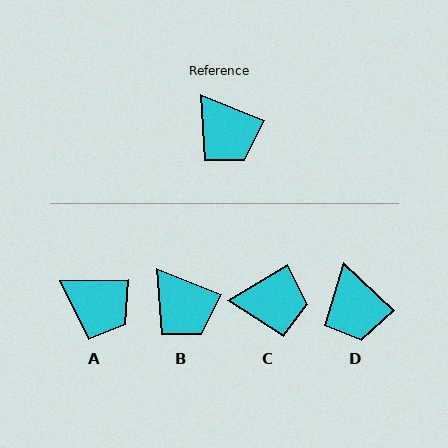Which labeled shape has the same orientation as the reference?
B.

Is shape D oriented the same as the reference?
No, it is off by about 21 degrees.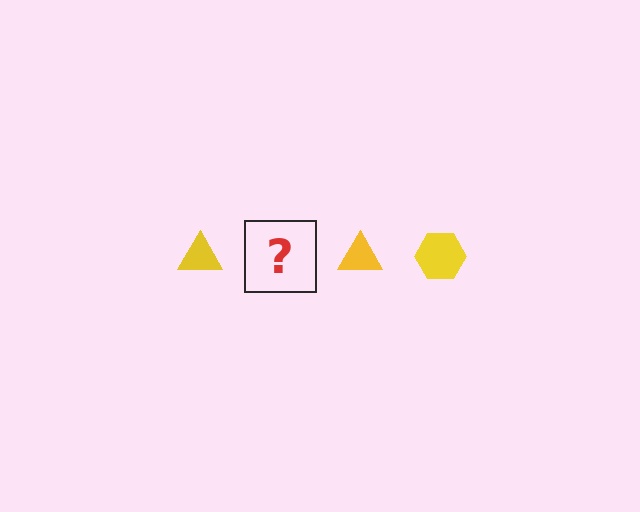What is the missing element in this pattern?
The missing element is a yellow hexagon.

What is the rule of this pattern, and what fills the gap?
The rule is that the pattern cycles through triangle, hexagon shapes in yellow. The gap should be filled with a yellow hexagon.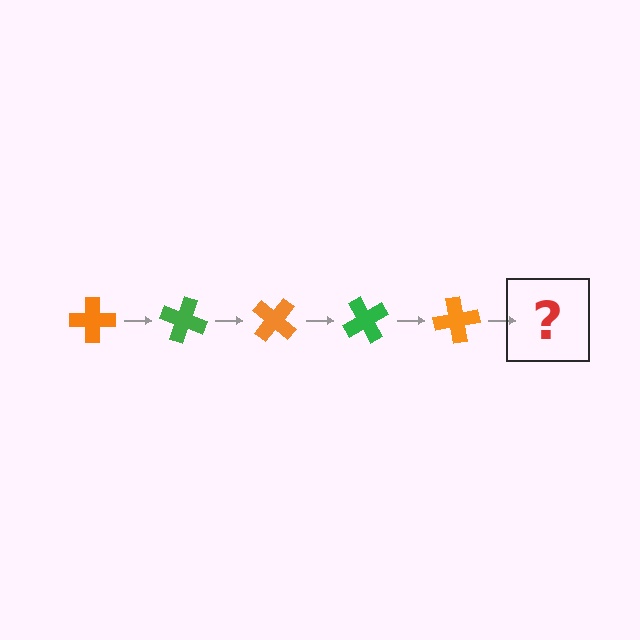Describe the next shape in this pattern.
It should be a green cross, rotated 100 degrees from the start.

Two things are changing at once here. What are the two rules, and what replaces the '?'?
The two rules are that it rotates 20 degrees each step and the color cycles through orange and green. The '?' should be a green cross, rotated 100 degrees from the start.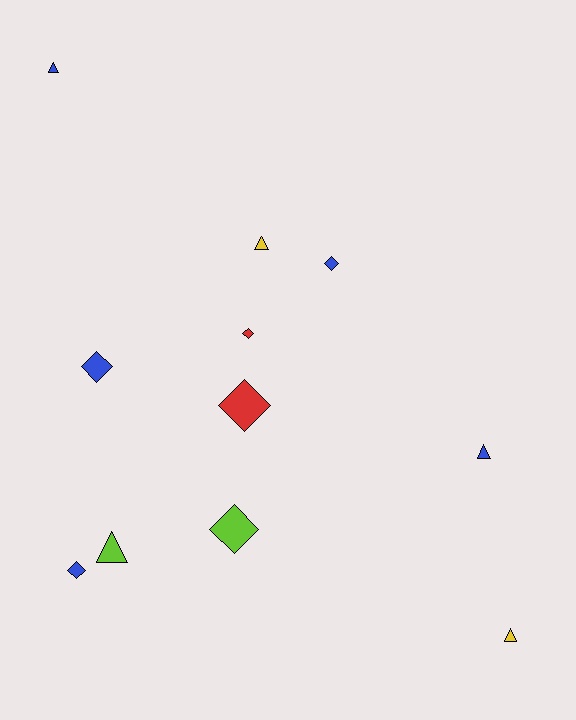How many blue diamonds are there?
There are 3 blue diamonds.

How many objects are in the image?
There are 11 objects.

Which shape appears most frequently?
Diamond, with 6 objects.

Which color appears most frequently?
Blue, with 5 objects.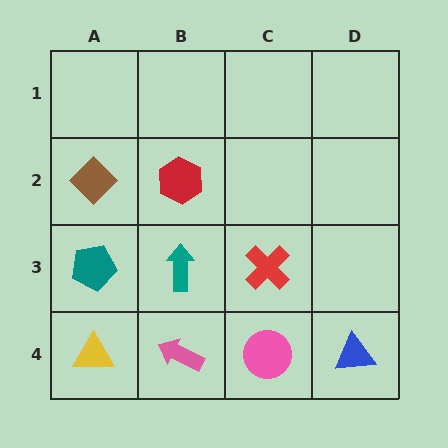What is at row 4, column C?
A pink circle.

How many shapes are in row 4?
4 shapes.